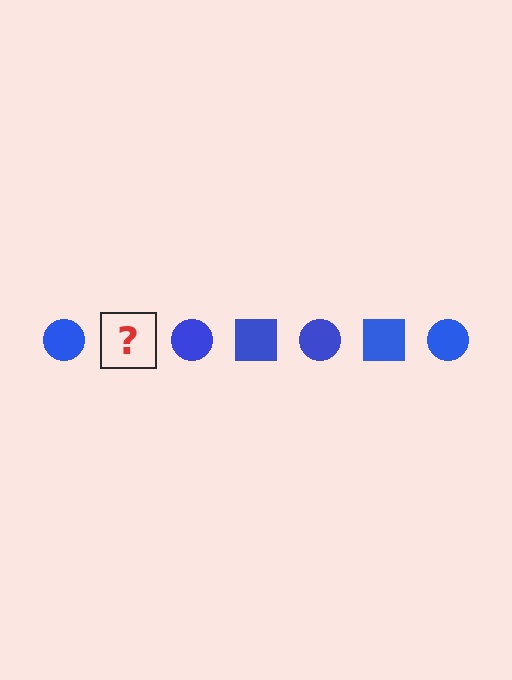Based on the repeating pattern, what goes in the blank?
The blank should be a blue square.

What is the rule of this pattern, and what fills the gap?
The rule is that the pattern cycles through circle, square shapes in blue. The gap should be filled with a blue square.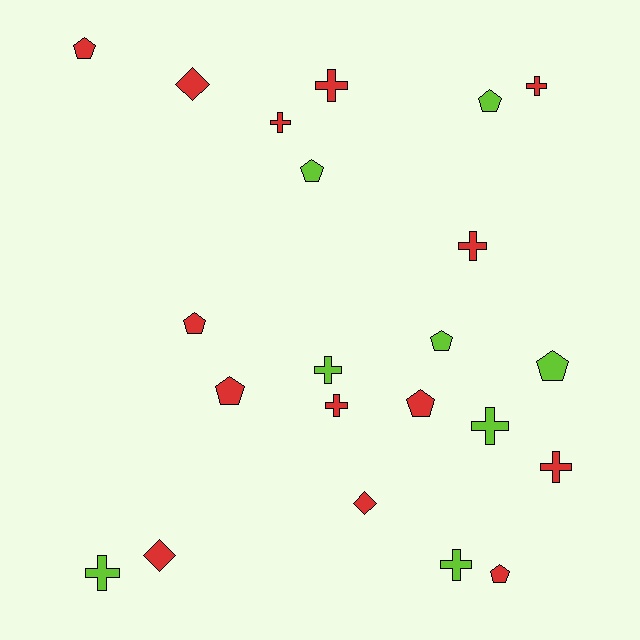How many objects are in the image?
There are 22 objects.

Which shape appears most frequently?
Cross, with 10 objects.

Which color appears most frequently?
Red, with 14 objects.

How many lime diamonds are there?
There are no lime diamonds.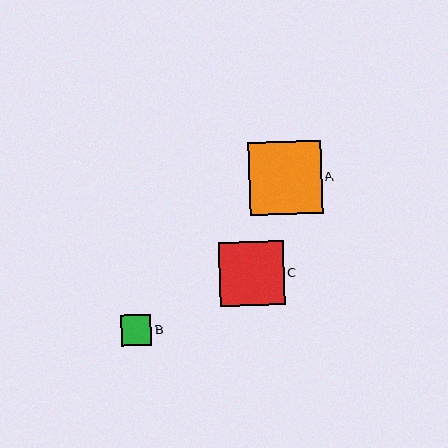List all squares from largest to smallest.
From largest to smallest: A, C, B.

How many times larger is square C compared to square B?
Square C is approximately 2.1 times the size of square B.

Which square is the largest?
Square A is the largest with a size of approximately 73 pixels.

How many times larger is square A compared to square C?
Square A is approximately 1.1 times the size of square C.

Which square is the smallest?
Square B is the smallest with a size of approximately 30 pixels.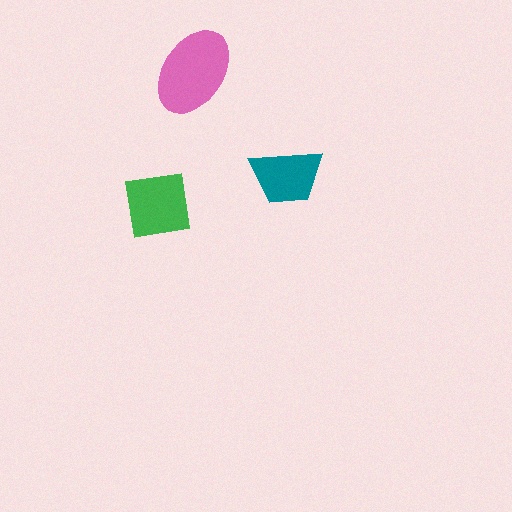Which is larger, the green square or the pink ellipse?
The pink ellipse.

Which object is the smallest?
The teal trapezoid.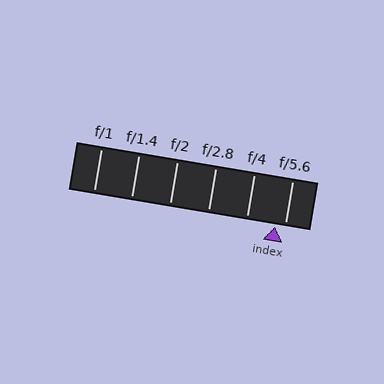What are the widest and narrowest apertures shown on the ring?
The widest aperture shown is f/1 and the narrowest is f/5.6.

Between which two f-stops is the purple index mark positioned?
The index mark is between f/4 and f/5.6.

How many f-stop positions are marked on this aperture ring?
There are 6 f-stop positions marked.